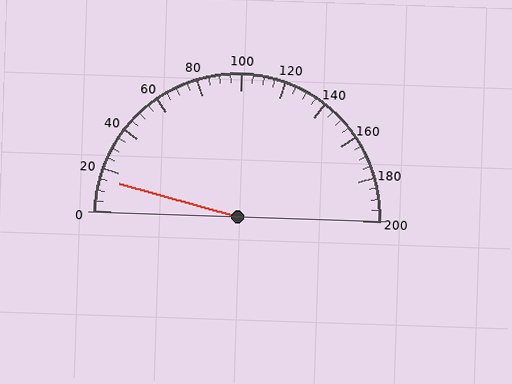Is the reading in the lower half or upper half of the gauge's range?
The reading is in the lower half of the range (0 to 200).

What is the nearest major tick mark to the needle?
The nearest major tick mark is 20.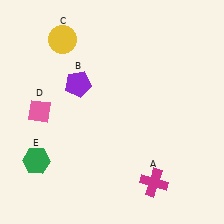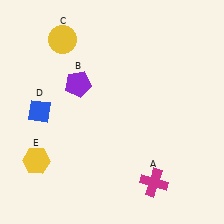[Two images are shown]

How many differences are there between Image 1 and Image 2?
There are 2 differences between the two images.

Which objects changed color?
D changed from pink to blue. E changed from green to yellow.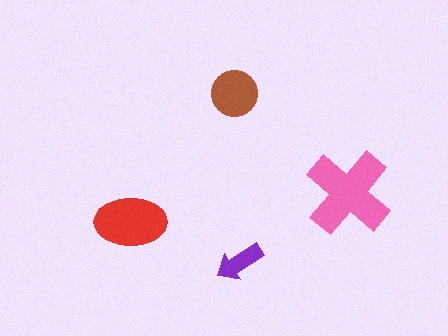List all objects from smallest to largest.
The purple arrow, the brown circle, the red ellipse, the pink cross.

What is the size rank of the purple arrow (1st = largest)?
4th.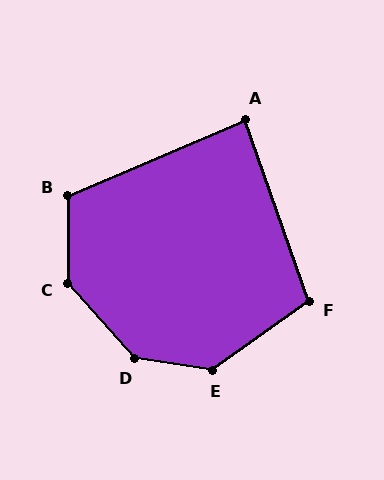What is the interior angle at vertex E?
Approximately 136 degrees (obtuse).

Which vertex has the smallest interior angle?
A, at approximately 86 degrees.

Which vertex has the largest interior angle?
D, at approximately 140 degrees.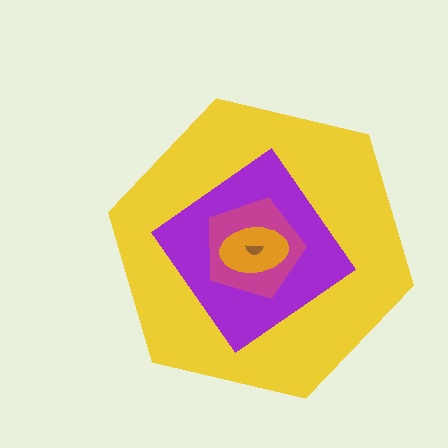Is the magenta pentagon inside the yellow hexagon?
Yes.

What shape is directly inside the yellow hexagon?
The purple diamond.